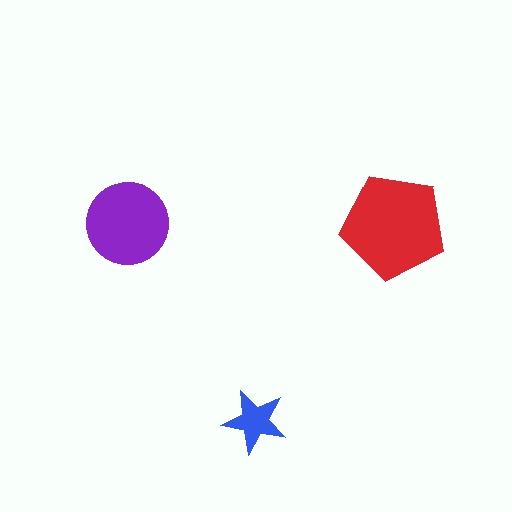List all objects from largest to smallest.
The red pentagon, the purple circle, the blue star.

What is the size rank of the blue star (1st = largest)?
3rd.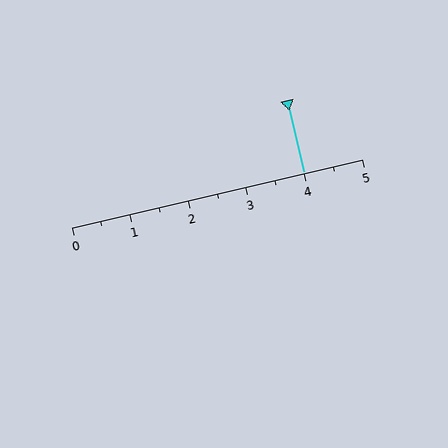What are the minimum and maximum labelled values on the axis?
The axis runs from 0 to 5.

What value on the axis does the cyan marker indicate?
The marker indicates approximately 4.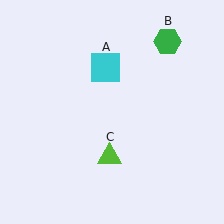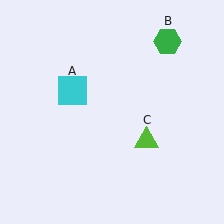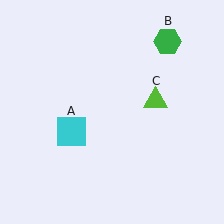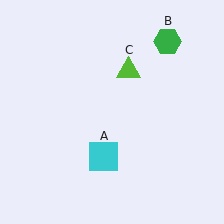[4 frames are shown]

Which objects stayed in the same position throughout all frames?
Green hexagon (object B) remained stationary.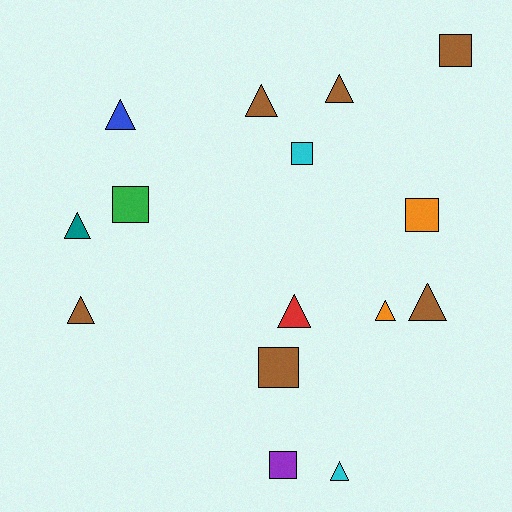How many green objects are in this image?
There is 1 green object.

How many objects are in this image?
There are 15 objects.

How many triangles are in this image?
There are 9 triangles.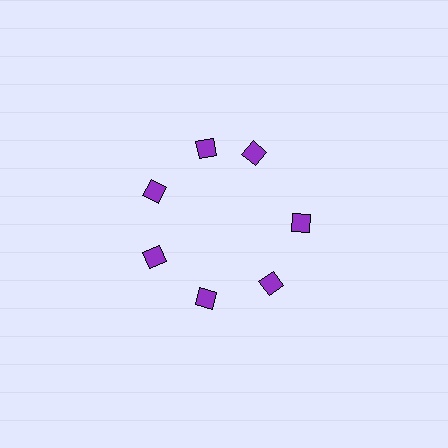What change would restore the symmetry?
The symmetry would be restored by rotating it back into even spacing with its neighbors so that all 7 diamonds sit at equal angles and equal distance from the center.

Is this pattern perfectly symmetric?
No. The 7 purple diamonds are arranged in a ring, but one element near the 1 o'clock position is rotated out of alignment along the ring, breaking the 7-fold rotational symmetry.